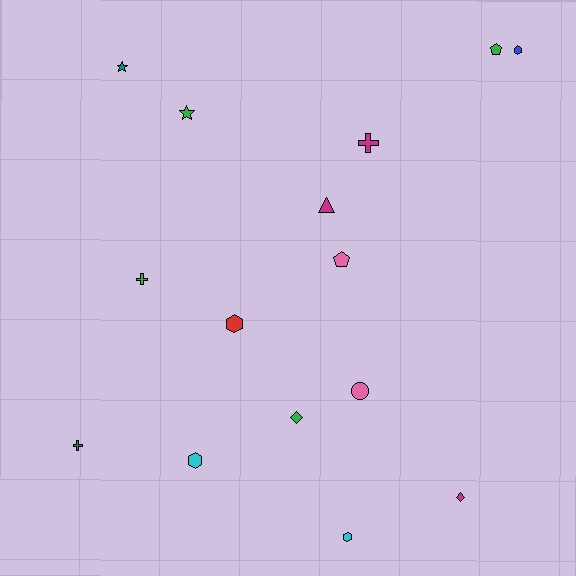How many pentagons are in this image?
There are 2 pentagons.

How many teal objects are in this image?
There are 2 teal objects.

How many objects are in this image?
There are 15 objects.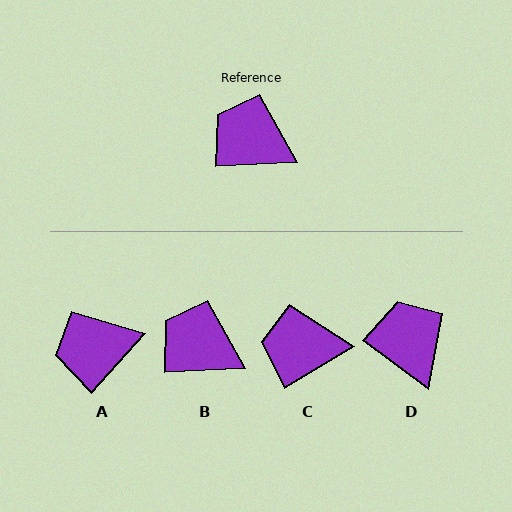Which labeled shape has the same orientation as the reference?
B.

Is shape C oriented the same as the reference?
No, it is off by about 28 degrees.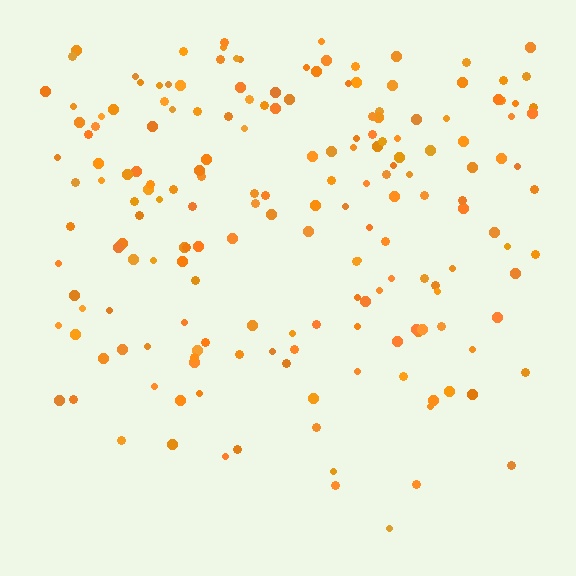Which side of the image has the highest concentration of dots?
The top.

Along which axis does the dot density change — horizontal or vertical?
Vertical.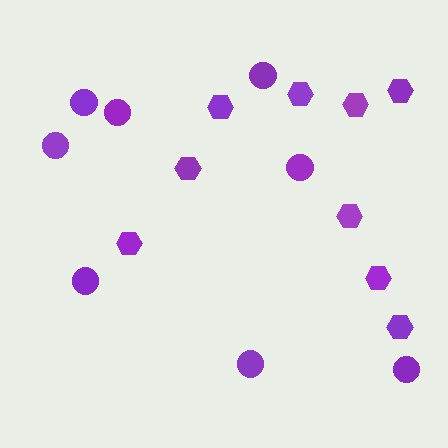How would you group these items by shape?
There are 2 groups: one group of hexagons (9) and one group of circles (8).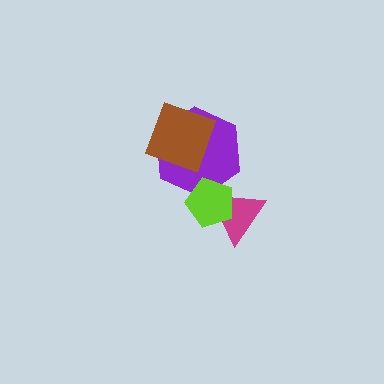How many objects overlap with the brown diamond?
1 object overlaps with the brown diamond.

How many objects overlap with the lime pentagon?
2 objects overlap with the lime pentagon.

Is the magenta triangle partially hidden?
Yes, it is partially covered by another shape.